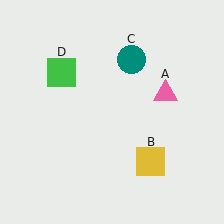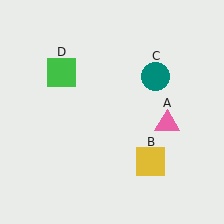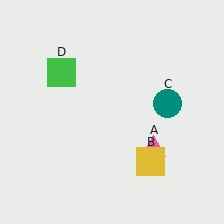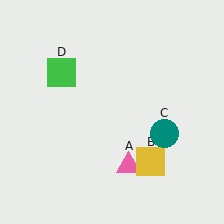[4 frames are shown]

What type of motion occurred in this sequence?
The pink triangle (object A), teal circle (object C) rotated clockwise around the center of the scene.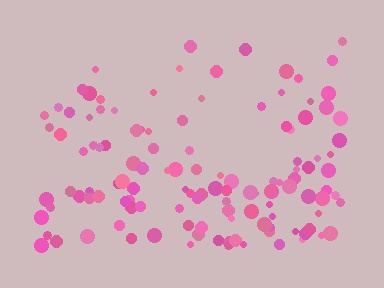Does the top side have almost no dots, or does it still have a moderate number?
Still a moderate number, just noticeably fewer than the bottom.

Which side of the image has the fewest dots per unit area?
The top.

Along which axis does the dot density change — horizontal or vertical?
Vertical.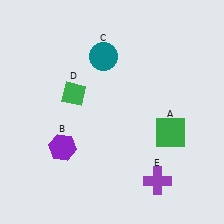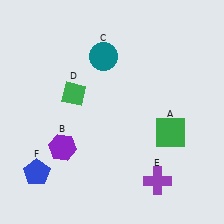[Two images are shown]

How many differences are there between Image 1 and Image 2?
There is 1 difference between the two images.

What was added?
A blue pentagon (F) was added in Image 2.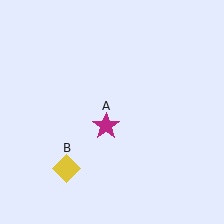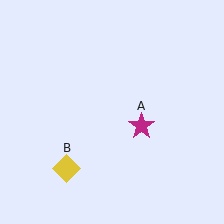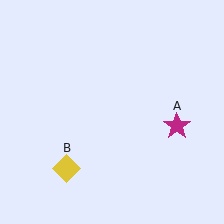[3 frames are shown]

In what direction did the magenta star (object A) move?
The magenta star (object A) moved right.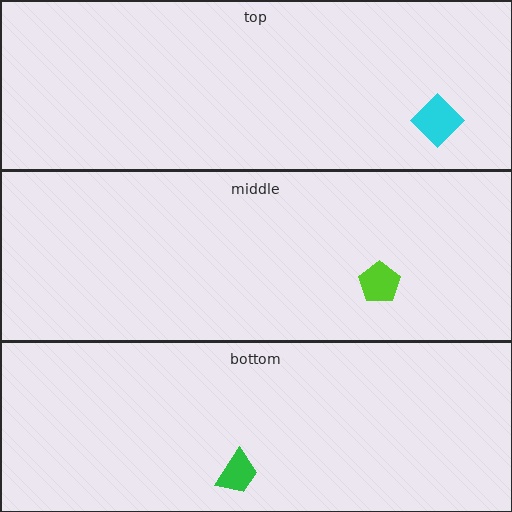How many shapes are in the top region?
1.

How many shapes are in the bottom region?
1.